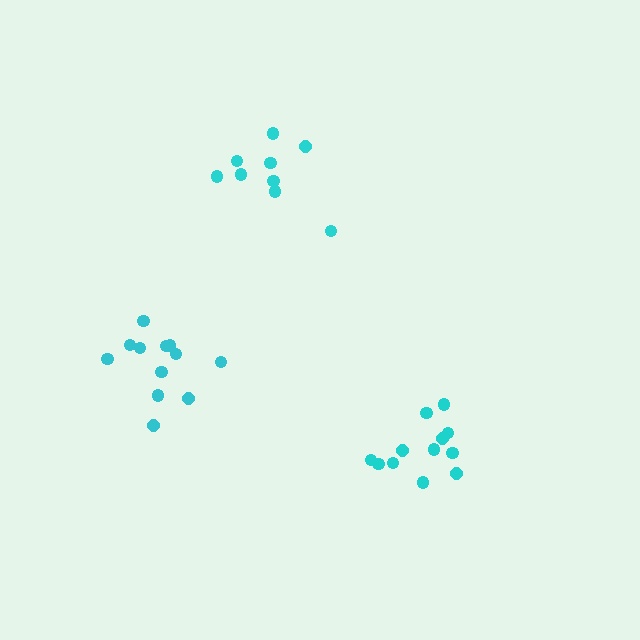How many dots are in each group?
Group 1: 9 dots, Group 2: 12 dots, Group 3: 12 dots (33 total).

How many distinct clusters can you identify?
There are 3 distinct clusters.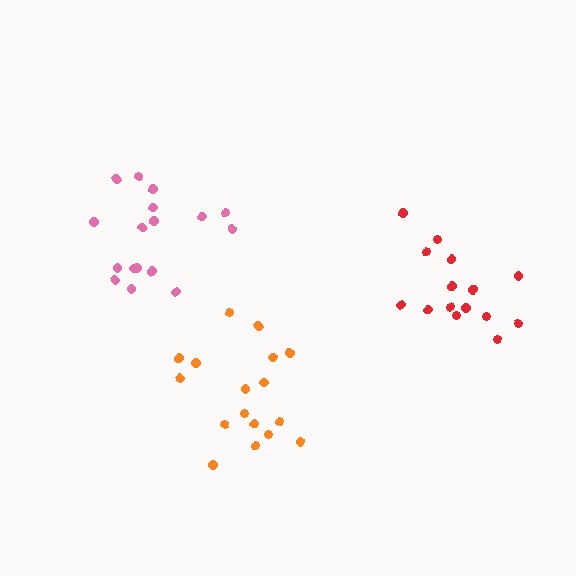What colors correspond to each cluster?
The clusters are colored: red, pink, orange.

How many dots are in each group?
Group 1: 15 dots, Group 2: 17 dots, Group 3: 17 dots (49 total).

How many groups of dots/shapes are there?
There are 3 groups.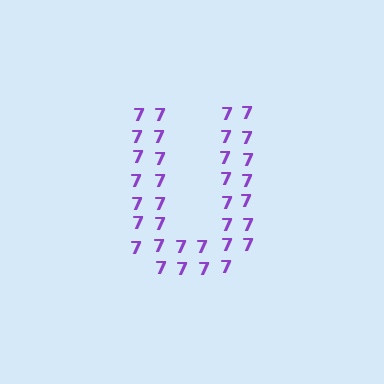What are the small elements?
The small elements are digit 7's.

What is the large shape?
The large shape is the letter U.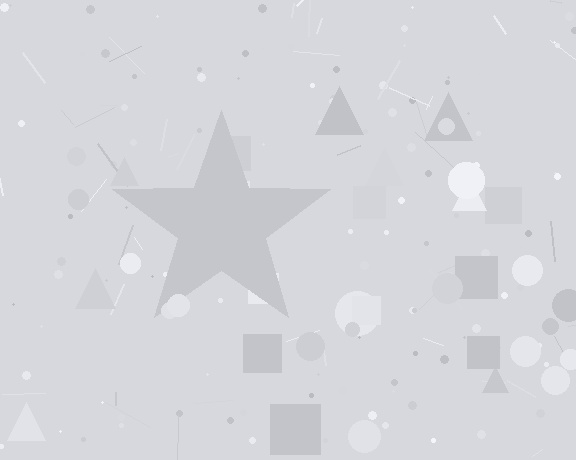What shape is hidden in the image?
A star is hidden in the image.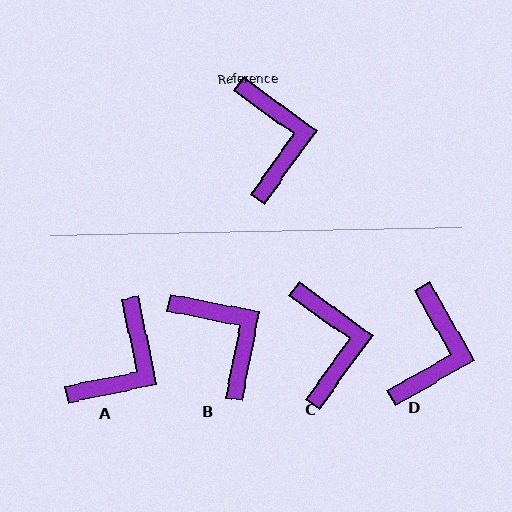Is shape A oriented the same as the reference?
No, it is off by about 43 degrees.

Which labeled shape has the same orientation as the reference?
C.